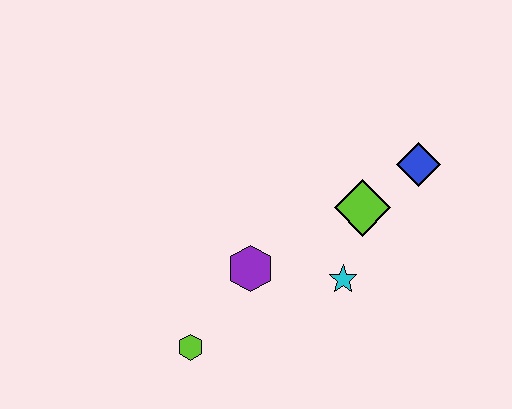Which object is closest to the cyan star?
The lime diamond is closest to the cyan star.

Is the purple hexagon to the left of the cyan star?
Yes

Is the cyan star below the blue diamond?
Yes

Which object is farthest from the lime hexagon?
The blue diamond is farthest from the lime hexagon.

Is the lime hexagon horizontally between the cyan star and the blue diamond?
No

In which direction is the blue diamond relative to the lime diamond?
The blue diamond is to the right of the lime diamond.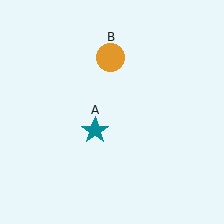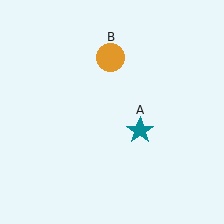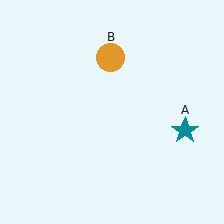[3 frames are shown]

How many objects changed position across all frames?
1 object changed position: teal star (object A).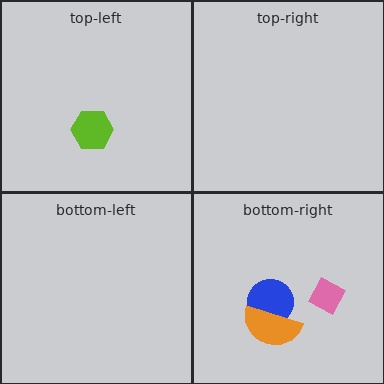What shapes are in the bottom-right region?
The blue circle, the orange semicircle, the pink diamond.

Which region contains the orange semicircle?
The bottom-right region.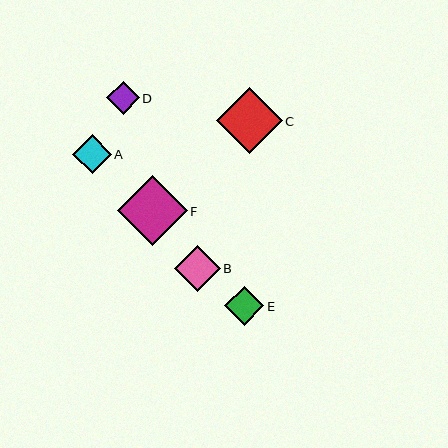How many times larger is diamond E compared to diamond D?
Diamond E is approximately 1.2 times the size of diamond D.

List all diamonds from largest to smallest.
From largest to smallest: F, C, B, E, A, D.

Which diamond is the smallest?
Diamond D is the smallest with a size of approximately 33 pixels.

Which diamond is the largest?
Diamond F is the largest with a size of approximately 70 pixels.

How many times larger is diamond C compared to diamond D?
Diamond C is approximately 2.0 times the size of diamond D.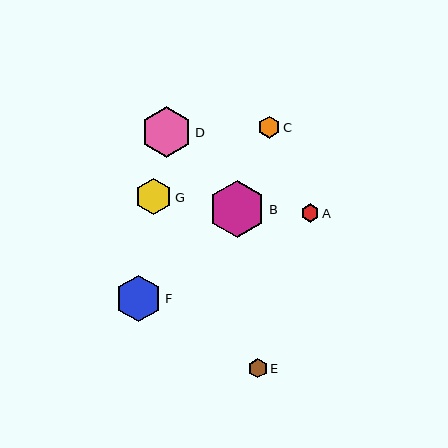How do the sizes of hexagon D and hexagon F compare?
Hexagon D and hexagon F are approximately the same size.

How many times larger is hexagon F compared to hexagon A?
Hexagon F is approximately 2.6 times the size of hexagon A.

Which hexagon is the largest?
Hexagon B is the largest with a size of approximately 57 pixels.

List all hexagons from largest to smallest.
From largest to smallest: B, D, F, G, C, E, A.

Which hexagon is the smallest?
Hexagon A is the smallest with a size of approximately 18 pixels.